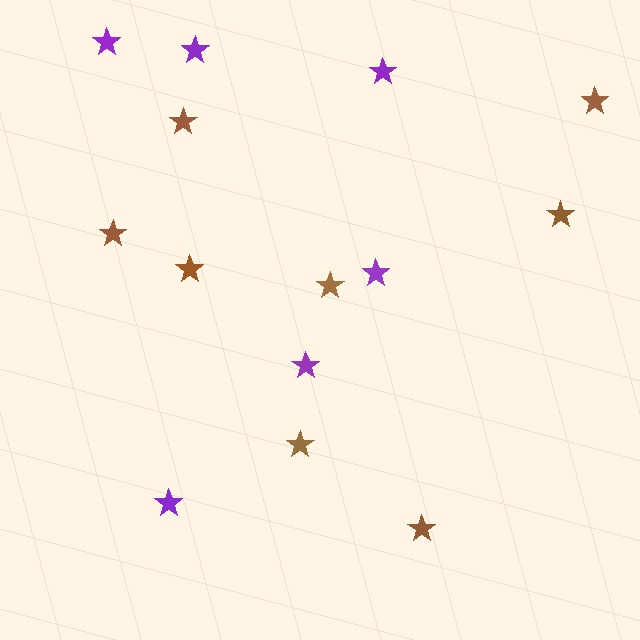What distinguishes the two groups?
There are 2 groups: one group of purple stars (6) and one group of brown stars (8).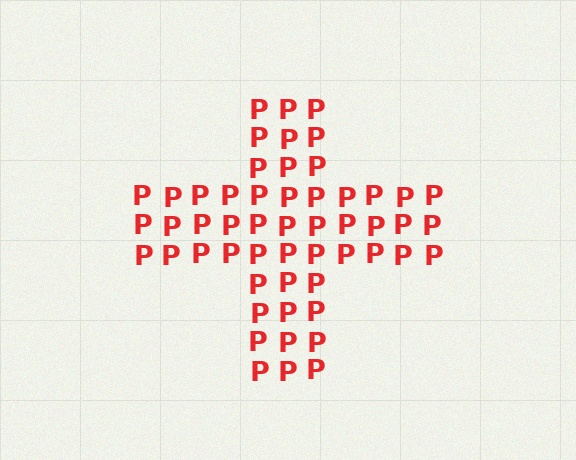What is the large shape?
The large shape is a cross.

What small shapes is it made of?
It is made of small letter P's.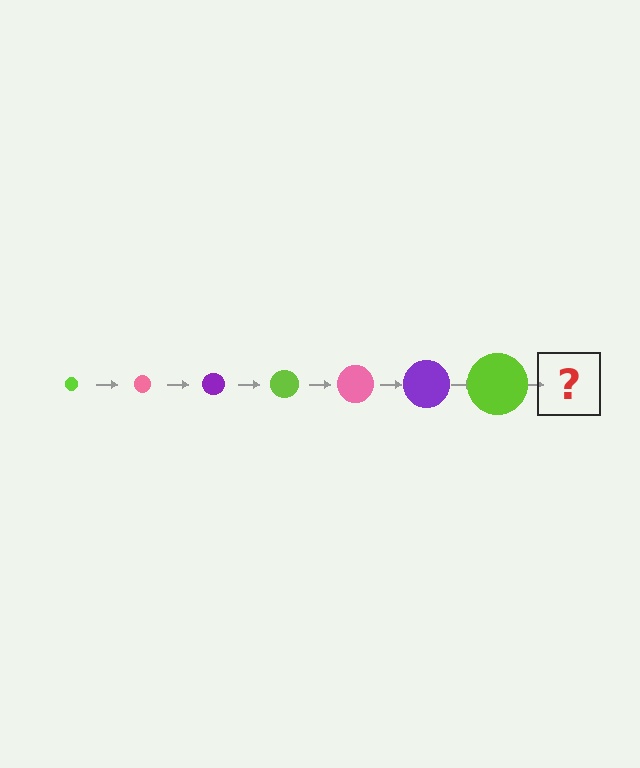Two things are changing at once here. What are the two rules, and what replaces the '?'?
The two rules are that the circle grows larger each step and the color cycles through lime, pink, and purple. The '?' should be a pink circle, larger than the previous one.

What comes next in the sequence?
The next element should be a pink circle, larger than the previous one.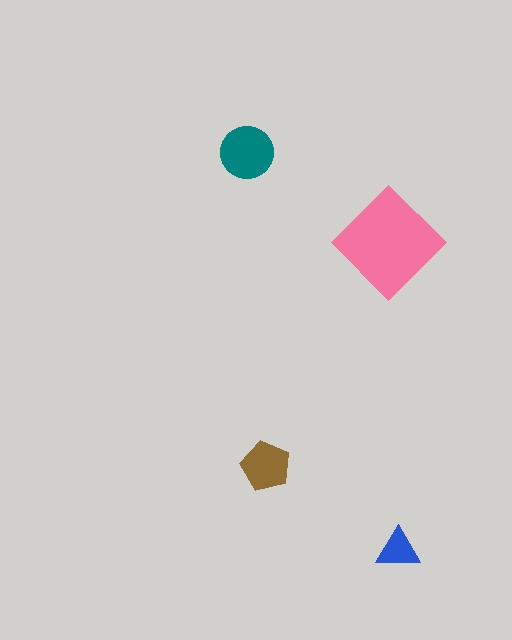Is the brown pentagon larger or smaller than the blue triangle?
Larger.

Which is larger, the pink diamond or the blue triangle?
The pink diamond.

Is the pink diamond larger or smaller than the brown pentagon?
Larger.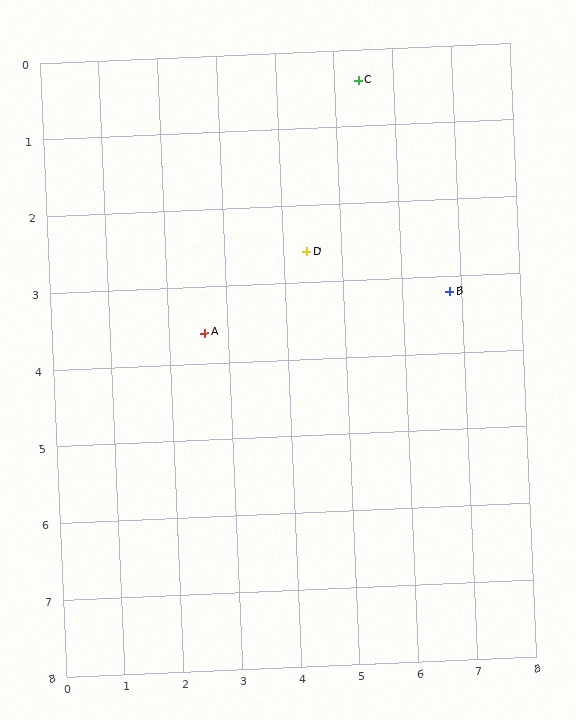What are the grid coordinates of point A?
Point A is at approximately (2.6, 3.6).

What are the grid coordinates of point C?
Point C is at approximately (5.4, 0.4).